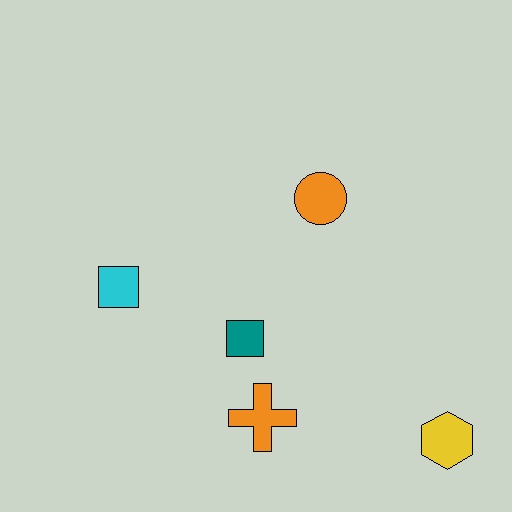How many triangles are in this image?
There are no triangles.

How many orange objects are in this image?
There are 2 orange objects.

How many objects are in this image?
There are 5 objects.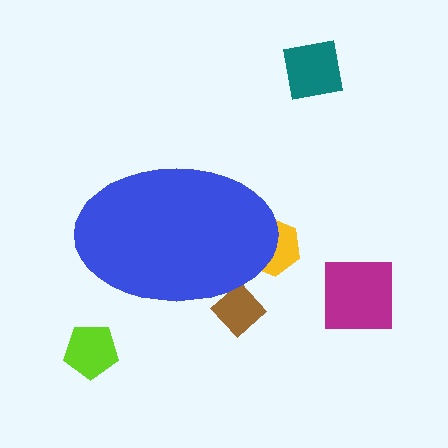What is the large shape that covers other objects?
A blue ellipse.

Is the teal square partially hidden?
No, the teal square is fully visible.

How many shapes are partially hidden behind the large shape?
2 shapes are partially hidden.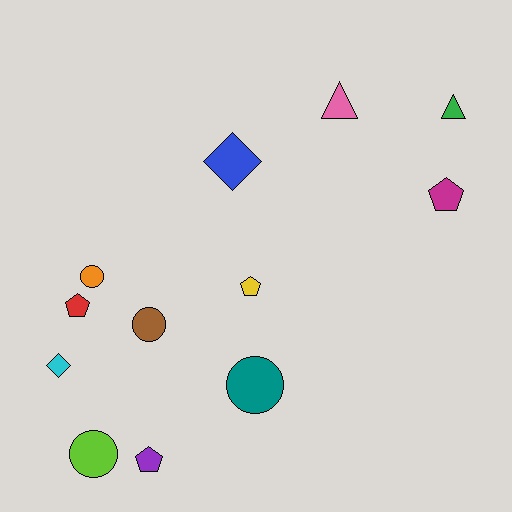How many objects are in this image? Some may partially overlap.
There are 12 objects.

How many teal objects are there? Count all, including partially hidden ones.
There is 1 teal object.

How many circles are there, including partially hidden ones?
There are 4 circles.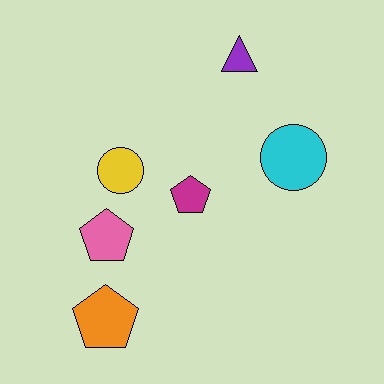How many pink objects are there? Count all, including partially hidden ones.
There is 1 pink object.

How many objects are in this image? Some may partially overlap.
There are 6 objects.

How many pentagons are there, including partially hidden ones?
There are 3 pentagons.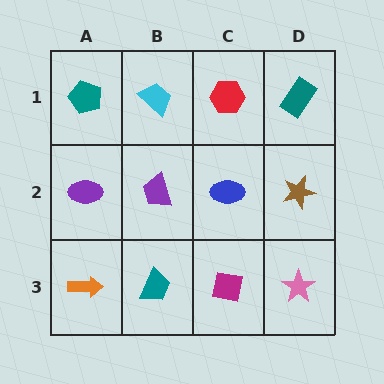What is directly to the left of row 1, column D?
A red hexagon.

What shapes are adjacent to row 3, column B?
A purple trapezoid (row 2, column B), an orange arrow (row 3, column A), a magenta square (row 3, column C).